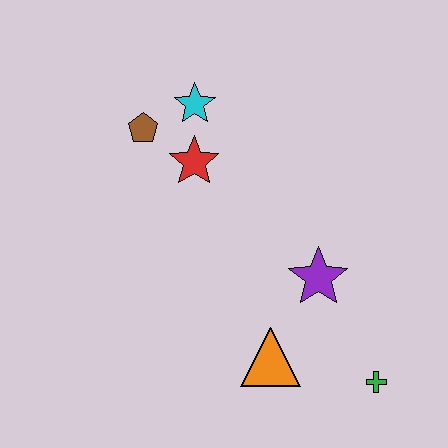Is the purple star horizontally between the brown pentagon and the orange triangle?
No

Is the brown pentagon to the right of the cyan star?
No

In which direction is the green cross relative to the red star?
The green cross is below the red star.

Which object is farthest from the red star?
The green cross is farthest from the red star.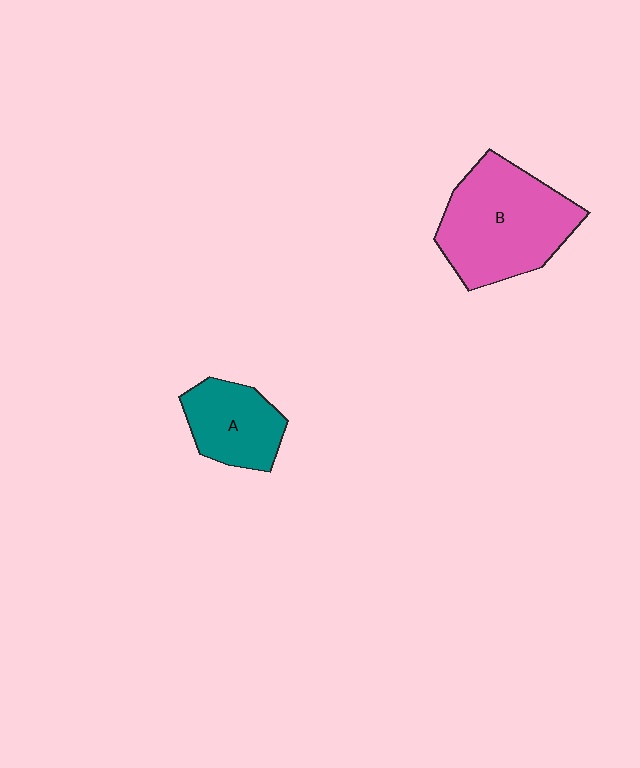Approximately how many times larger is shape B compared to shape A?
Approximately 1.8 times.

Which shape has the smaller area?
Shape A (teal).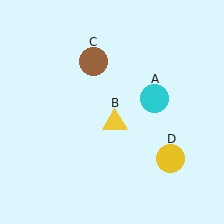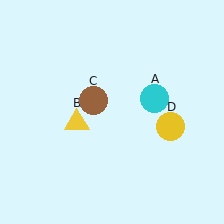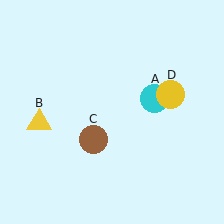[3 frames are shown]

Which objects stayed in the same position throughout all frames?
Cyan circle (object A) remained stationary.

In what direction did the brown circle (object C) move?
The brown circle (object C) moved down.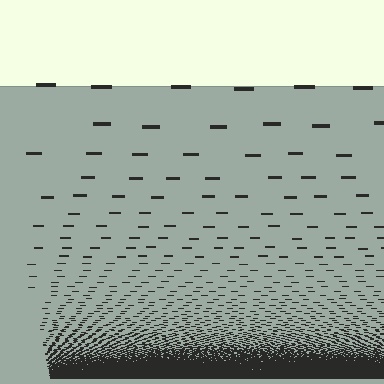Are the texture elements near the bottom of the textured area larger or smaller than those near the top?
Smaller. The gradient is inverted — elements near the bottom are smaller and denser.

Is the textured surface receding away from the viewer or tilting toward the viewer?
The surface appears to tilt toward the viewer. Texture elements get larger and sparser toward the top.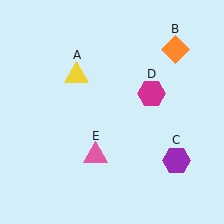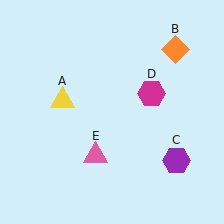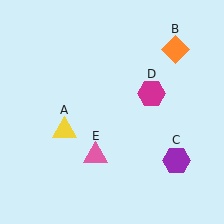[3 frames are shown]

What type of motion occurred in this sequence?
The yellow triangle (object A) rotated counterclockwise around the center of the scene.